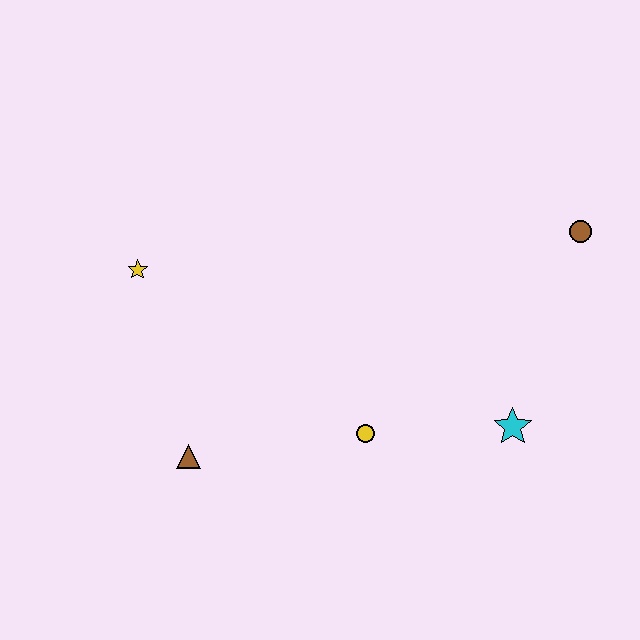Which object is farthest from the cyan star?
The yellow star is farthest from the cyan star.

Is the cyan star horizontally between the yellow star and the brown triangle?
No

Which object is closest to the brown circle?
The cyan star is closest to the brown circle.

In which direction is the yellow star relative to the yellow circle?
The yellow star is to the left of the yellow circle.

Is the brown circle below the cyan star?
No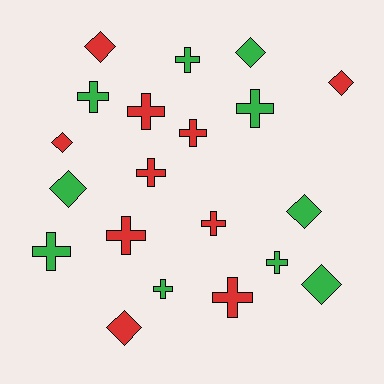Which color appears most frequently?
Green, with 10 objects.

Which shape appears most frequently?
Cross, with 12 objects.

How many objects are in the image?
There are 20 objects.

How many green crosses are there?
There are 6 green crosses.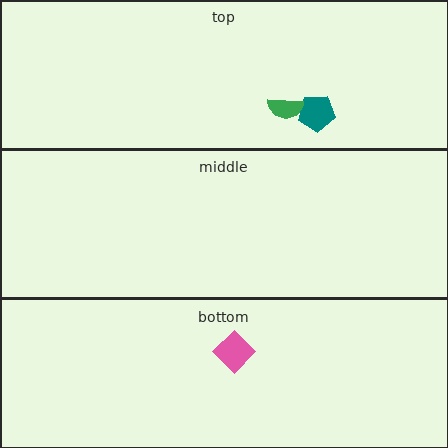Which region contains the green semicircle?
The top region.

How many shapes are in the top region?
2.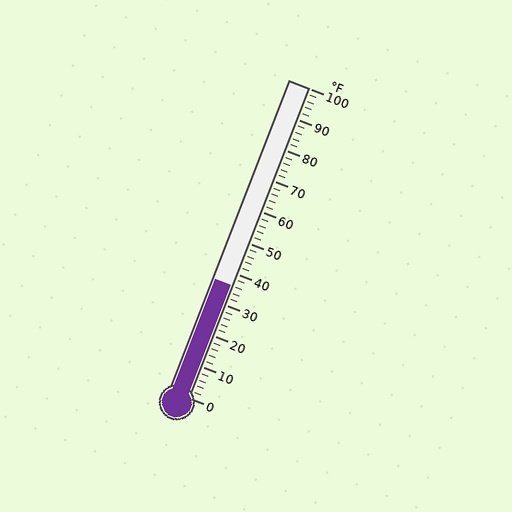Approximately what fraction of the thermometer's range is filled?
The thermometer is filled to approximately 35% of its range.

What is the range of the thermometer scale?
The thermometer scale ranges from 0°F to 100°F.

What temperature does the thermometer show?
The thermometer shows approximately 36°F.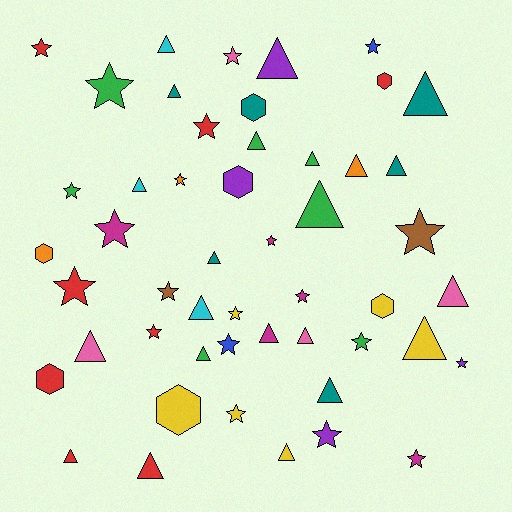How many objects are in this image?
There are 50 objects.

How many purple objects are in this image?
There are 4 purple objects.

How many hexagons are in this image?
There are 7 hexagons.